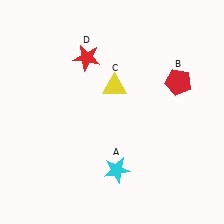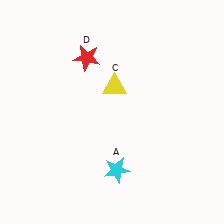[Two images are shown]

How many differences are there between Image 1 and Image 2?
There is 1 difference between the two images.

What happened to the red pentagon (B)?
The red pentagon (B) was removed in Image 2. It was in the top-right area of Image 1.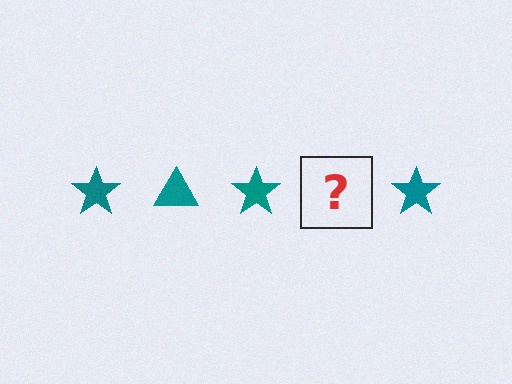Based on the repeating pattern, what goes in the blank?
The blank should be a teal triangle.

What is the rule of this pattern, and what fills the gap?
The rule is that the pattern cycles through star, triangle shapes in teal. The gap should be filled with a teal triangle.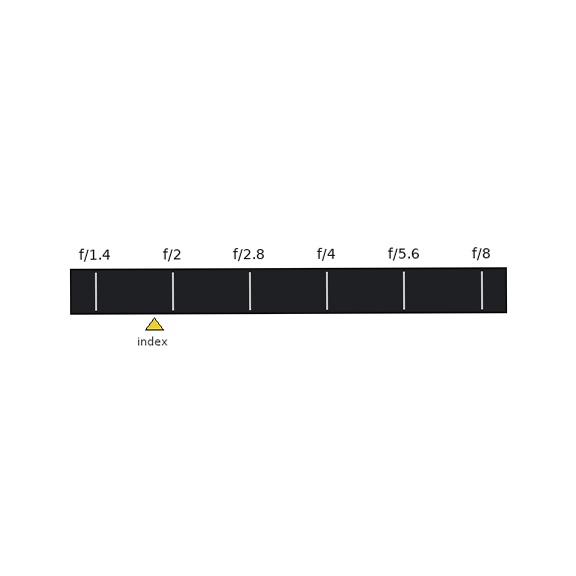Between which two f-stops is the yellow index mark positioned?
The index mark is between f/1.4 and f/2.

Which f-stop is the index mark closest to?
The index mark is closest to f/2.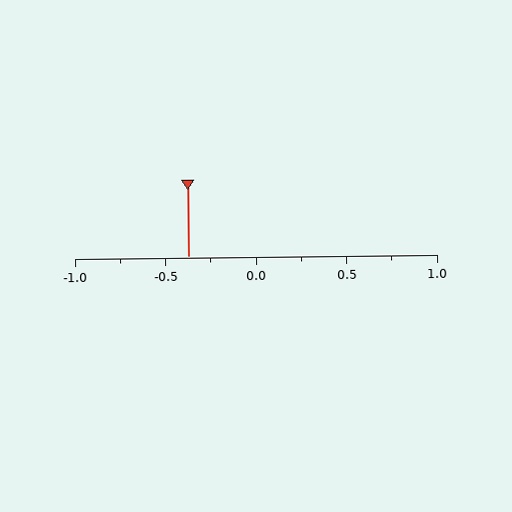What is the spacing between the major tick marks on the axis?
The major ticks are spaced 0.5 apart.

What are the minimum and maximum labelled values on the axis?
The axis runs from -1.0 to 1.0.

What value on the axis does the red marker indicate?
The marker indicates approximately -0.38.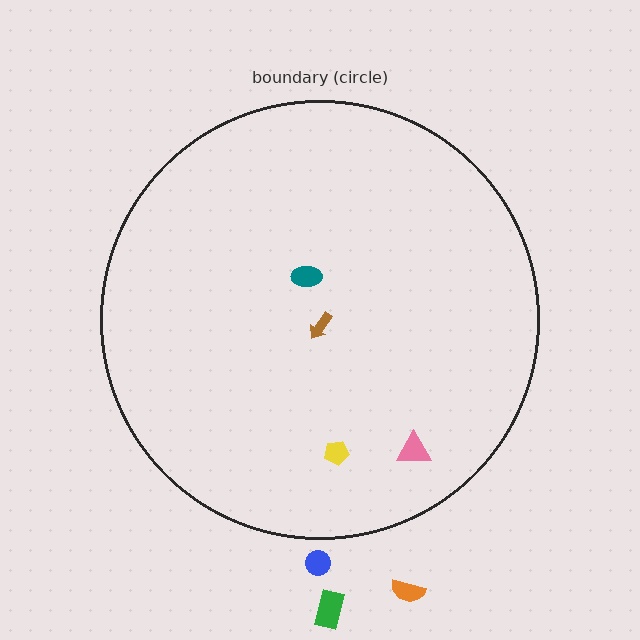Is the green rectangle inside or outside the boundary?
Outside.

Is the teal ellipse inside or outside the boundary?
Inside.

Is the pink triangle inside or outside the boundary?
Inside.